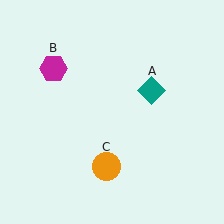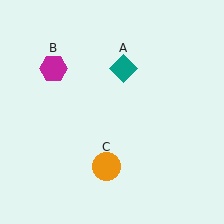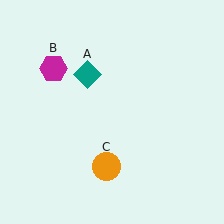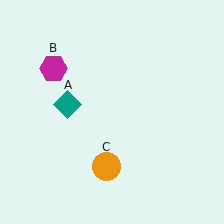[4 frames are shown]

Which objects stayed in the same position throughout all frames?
Magenta hexagon (object B) and orange circle (object C) remained stationary.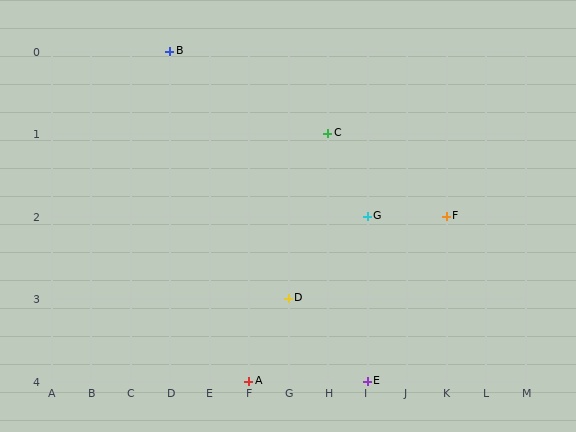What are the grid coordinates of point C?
Point C is at grid coordinates (H, 1).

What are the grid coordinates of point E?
Point E is at grid coordinates (I, 4).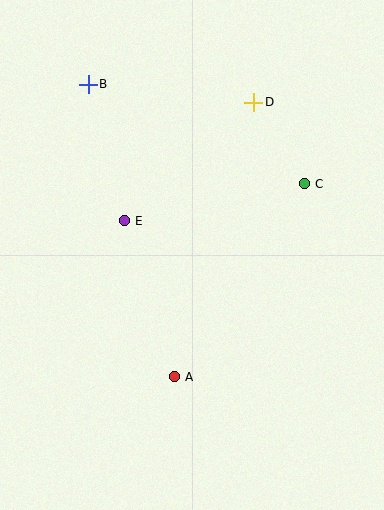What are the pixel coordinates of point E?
Point E is at (124, 221).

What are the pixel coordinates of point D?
Point D is at (254, 102).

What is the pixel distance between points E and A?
The distance between E and A is 164 pixels.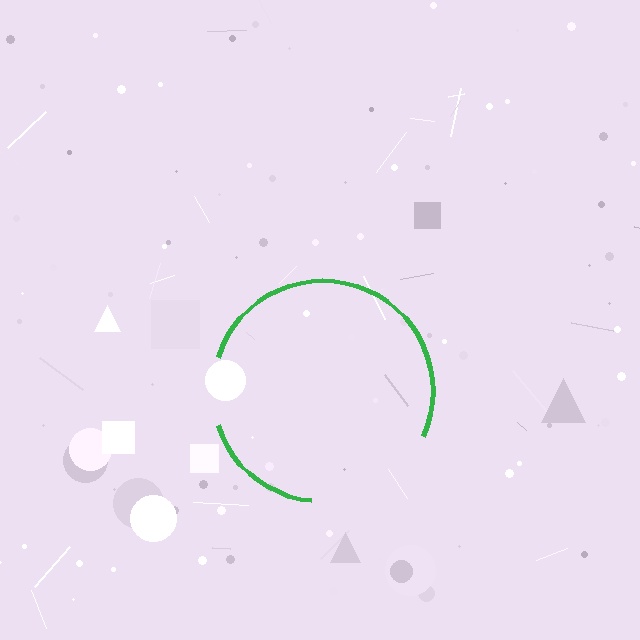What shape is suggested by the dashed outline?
The dashed outline suggests a circle.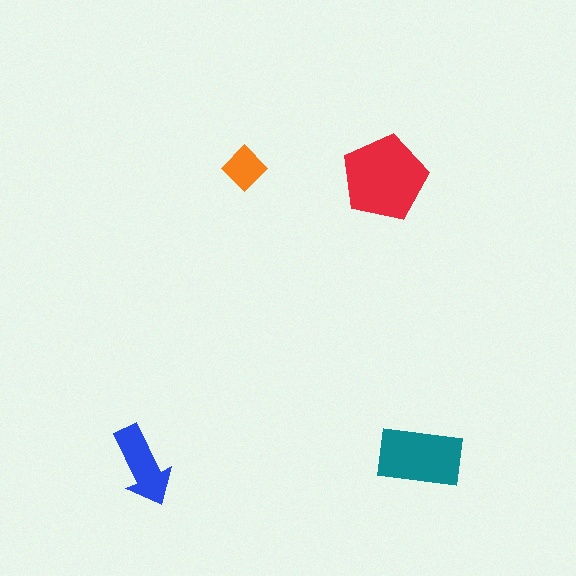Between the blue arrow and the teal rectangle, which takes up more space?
The teal rectangle.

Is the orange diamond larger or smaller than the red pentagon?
Smaller.